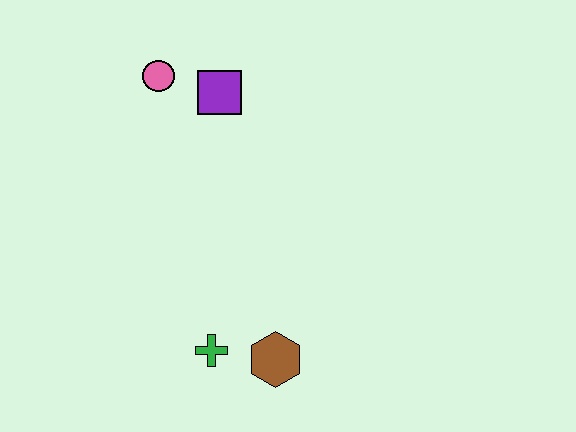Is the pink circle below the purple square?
No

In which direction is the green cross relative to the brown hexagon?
The green cross is to the left of the brown hexagon.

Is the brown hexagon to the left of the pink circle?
No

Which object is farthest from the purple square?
The brown hexagon is farthest from the purple square.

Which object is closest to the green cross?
The brown hexagon is closest to the green cross.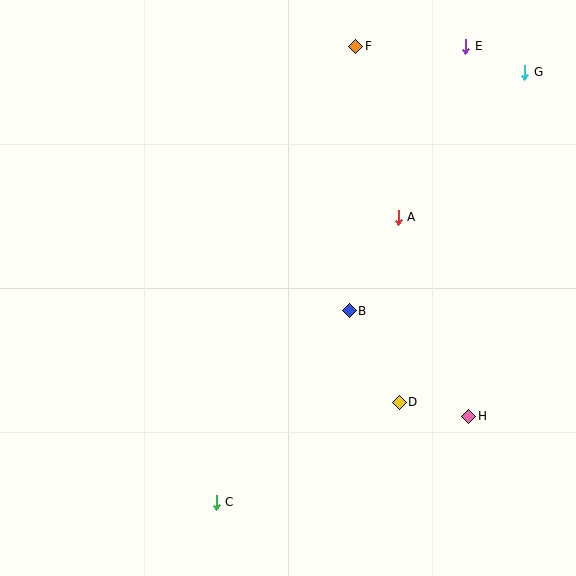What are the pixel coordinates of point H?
Point H is at (469, 416).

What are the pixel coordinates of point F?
Point F is at (356, 46).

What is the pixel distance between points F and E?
The distance between F and E is 110 pixels.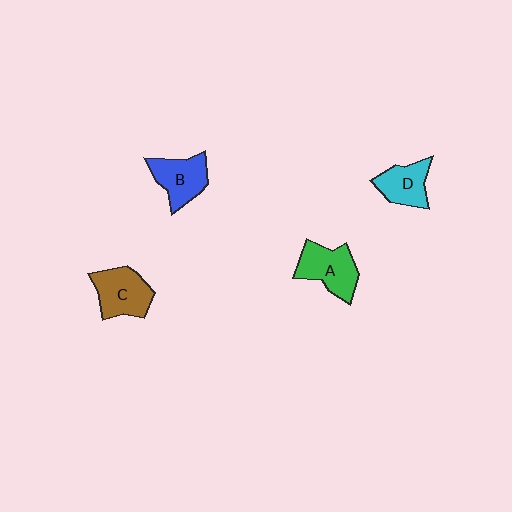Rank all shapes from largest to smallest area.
From largest to smallest: A (green), C (brown), B (blue), D (cyan).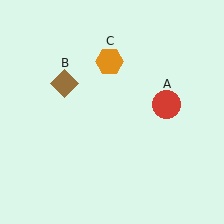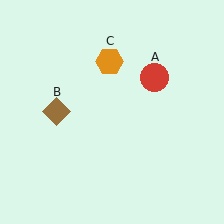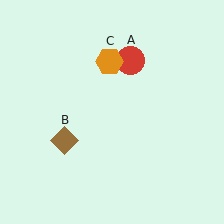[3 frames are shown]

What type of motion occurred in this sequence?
The red circle (object A), brown diamond (object B) rotated counterclockwise around the center of the scene.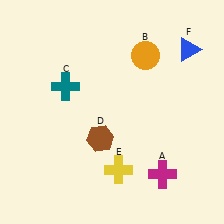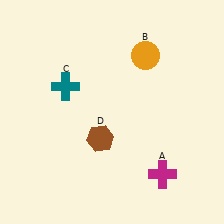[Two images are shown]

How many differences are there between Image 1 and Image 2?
There are 2 differences between the two images.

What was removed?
The blue triangle (F), the yellow cross (E) were removed in Image 2.